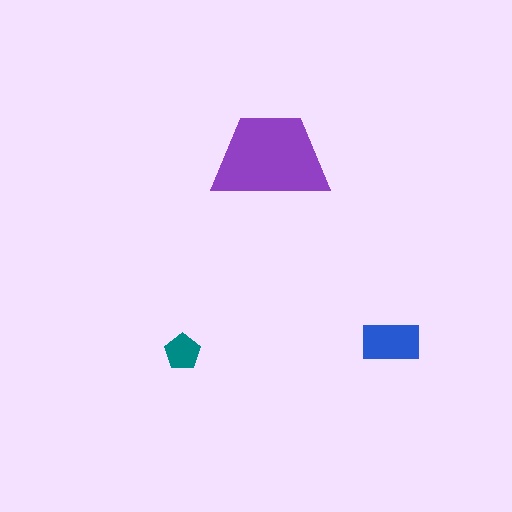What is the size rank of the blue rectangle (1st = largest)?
2nd.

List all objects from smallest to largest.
The teal pentagon, the blue rectangle, the purple trapezoid.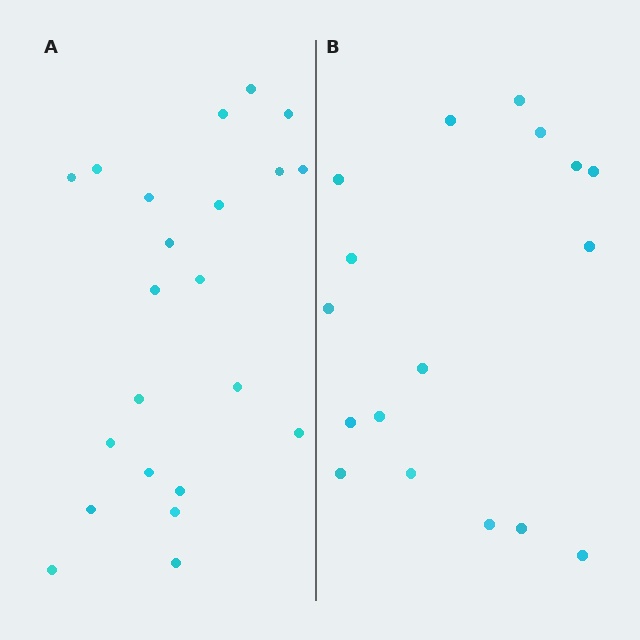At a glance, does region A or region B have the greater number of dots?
Region A (the left region) has more dots.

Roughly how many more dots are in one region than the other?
Region A has about 5 more dots than region B.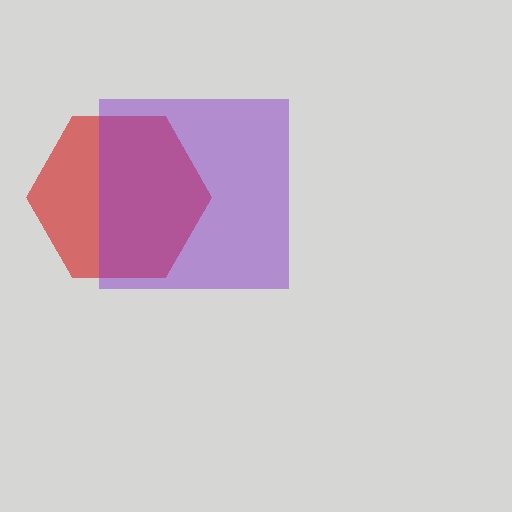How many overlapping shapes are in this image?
There are 2 overlapping shapes in the image.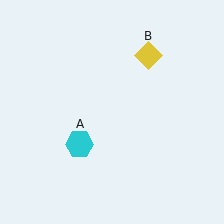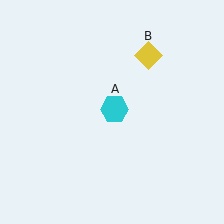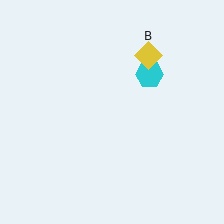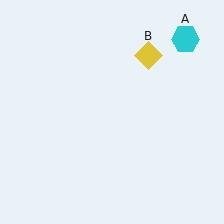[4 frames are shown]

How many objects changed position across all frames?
1 object changed position: cyan hexagon (object A).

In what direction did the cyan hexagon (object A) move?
The cyan hexagon (object A) moved up and to the right.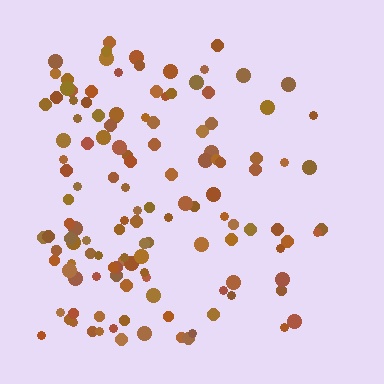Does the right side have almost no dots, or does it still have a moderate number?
Still a moderate number, just noticeably fewer than the left.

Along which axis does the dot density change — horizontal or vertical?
Horizontal.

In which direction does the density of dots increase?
From right to left, with the left side densest.